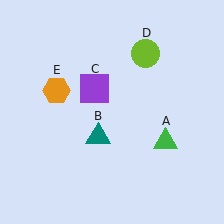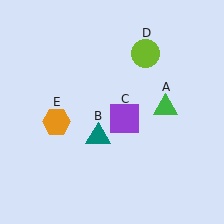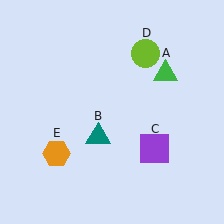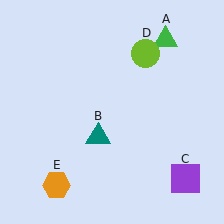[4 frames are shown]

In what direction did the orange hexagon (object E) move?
The orange hexagon (object E) moved down.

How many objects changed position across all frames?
3 objects changed position: green triangle (object A), purple square (object C), orange hexagon (object E).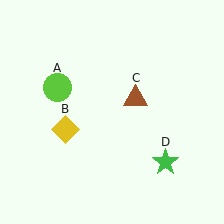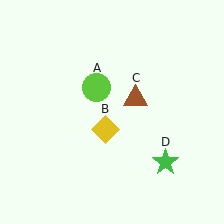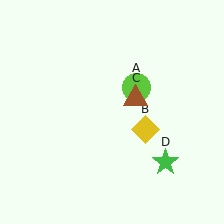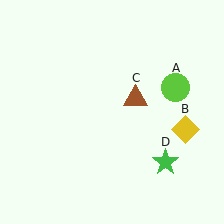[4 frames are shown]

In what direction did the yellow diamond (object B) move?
The yellow diamond (object B) moved right.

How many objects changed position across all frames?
2 objects changed position: lime circle (object A), yellow diamond (object B).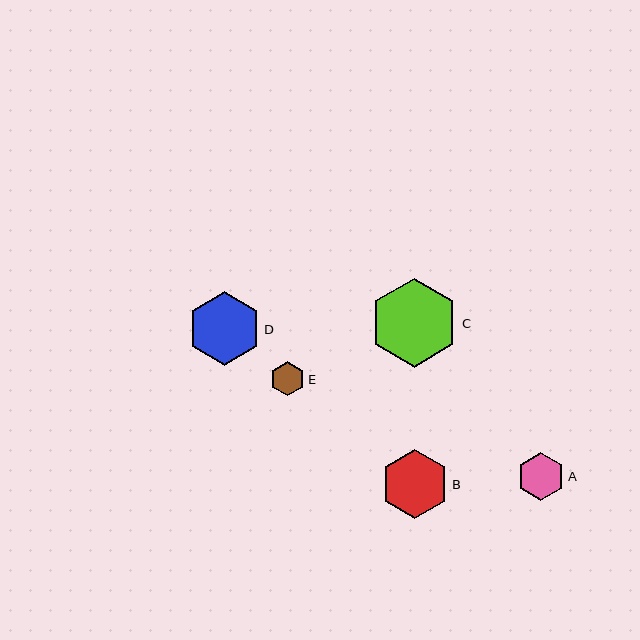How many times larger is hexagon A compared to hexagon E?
Hexagon A is approximately 1.4 times the size of hexagon E.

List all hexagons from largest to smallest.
From largest to smallest: C, D, B, A, E.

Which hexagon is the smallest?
Hexagon E is the smallest with a size of approximately 34 pixels.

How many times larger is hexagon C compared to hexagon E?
Hexagon C is approximately 2.6 times the size of hexagon E.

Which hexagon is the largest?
Hexagon C is the largest with a size of approximately 89 pixels.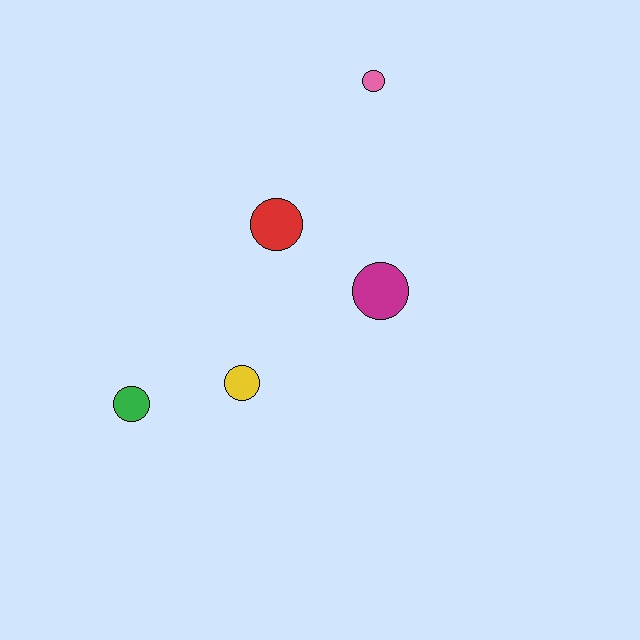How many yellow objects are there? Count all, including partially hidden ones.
There is 1 yellow object.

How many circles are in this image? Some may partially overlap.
There are 5 circles.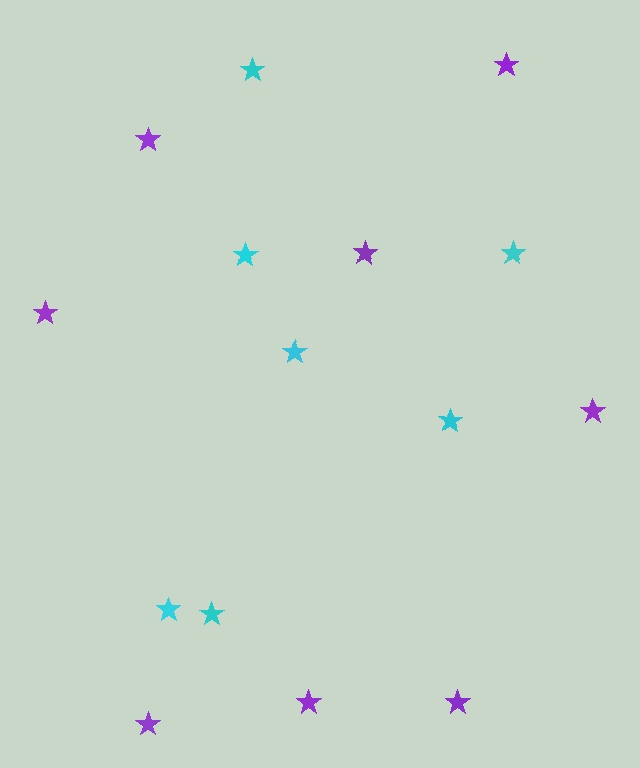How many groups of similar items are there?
There are 2 groups: one group of cyan stars (7) and one group of purple stars (8).